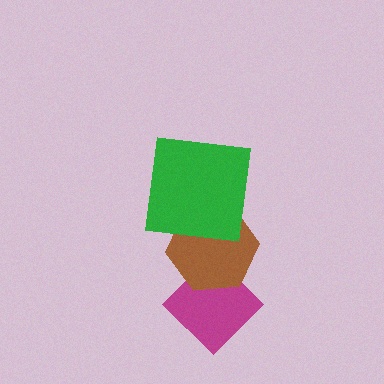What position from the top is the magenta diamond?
The magenta diamond is 3rd from the top.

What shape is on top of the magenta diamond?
The brown hexagon is on top of the magenta diamond.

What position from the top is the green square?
The green square is 1st from the top.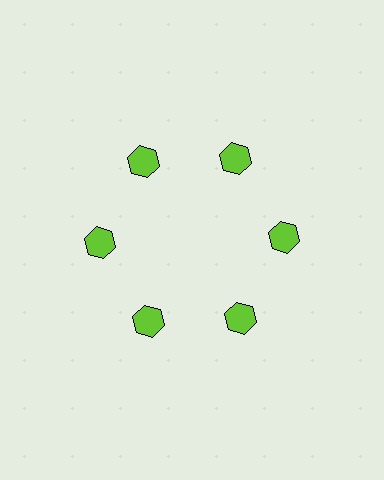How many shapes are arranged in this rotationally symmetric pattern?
There are 6 shapes, arranged in 6 groups of 1.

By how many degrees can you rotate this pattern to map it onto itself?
The pattern maps onto itself every 60 degrees of rotation.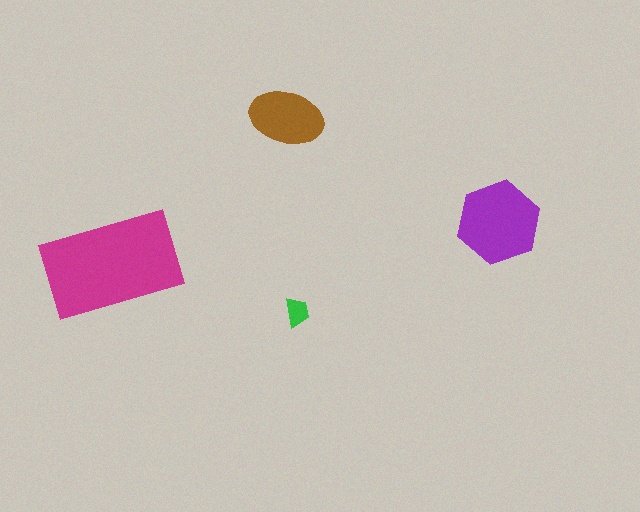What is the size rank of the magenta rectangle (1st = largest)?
1st.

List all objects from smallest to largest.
The green trapezoid, the brown ellipse, the purple hexagon, the magenta rectangle.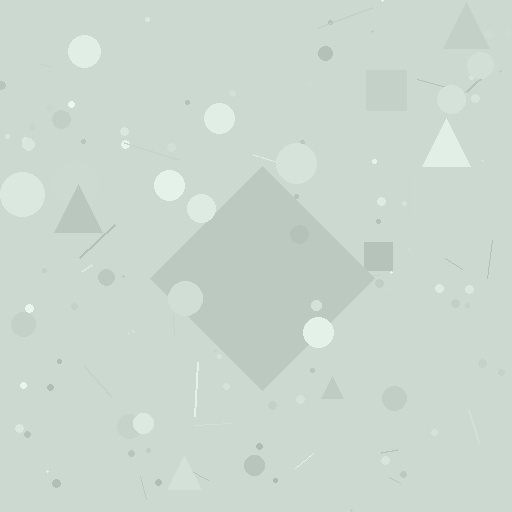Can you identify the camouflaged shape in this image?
The camouflaged shape is a diamond.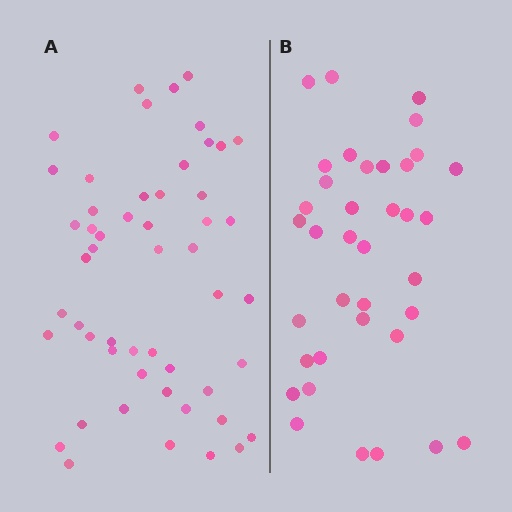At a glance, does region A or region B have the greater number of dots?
Region A (the left region) has more dots.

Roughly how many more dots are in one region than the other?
Region A has approximately 15 more dots than region B.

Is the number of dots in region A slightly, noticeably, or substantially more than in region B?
Region A has noticeably more, but not dramatically so. The ratio is roughly 1.4 to 1.